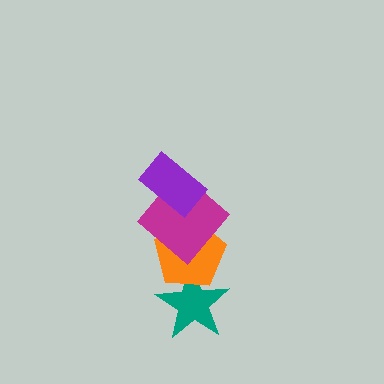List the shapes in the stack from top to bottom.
From top to bottom: the purple rectangle, the magenta diamond, the orange pentagon, the teal star.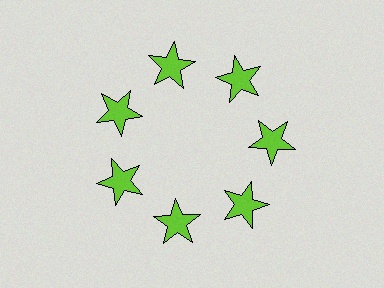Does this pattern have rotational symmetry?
Yes, this pattern has 7-fold rotational symmetry. It looks the same after rotating 51 degrees around the center.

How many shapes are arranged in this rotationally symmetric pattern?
There are 7 shapes, arranged in 7 groups of 1.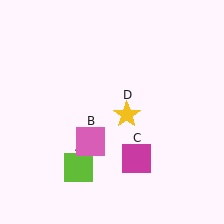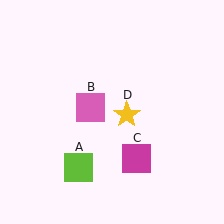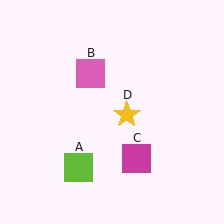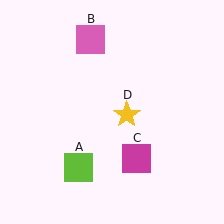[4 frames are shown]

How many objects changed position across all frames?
1 object changed position: pink square (object B).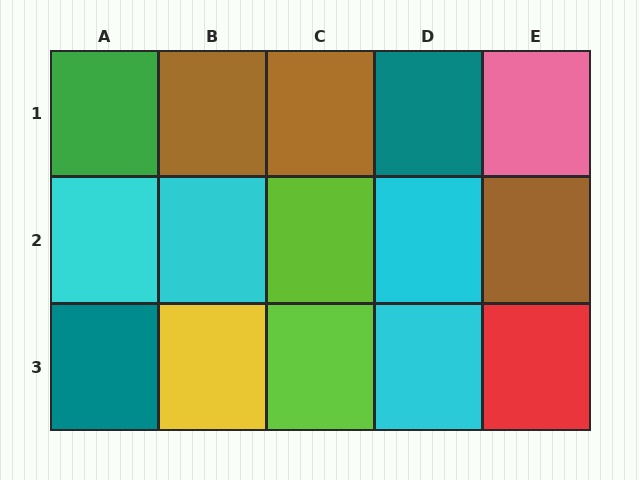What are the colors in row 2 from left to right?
Cyan, cyan, lime, cyan, brown.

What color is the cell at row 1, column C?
Brown.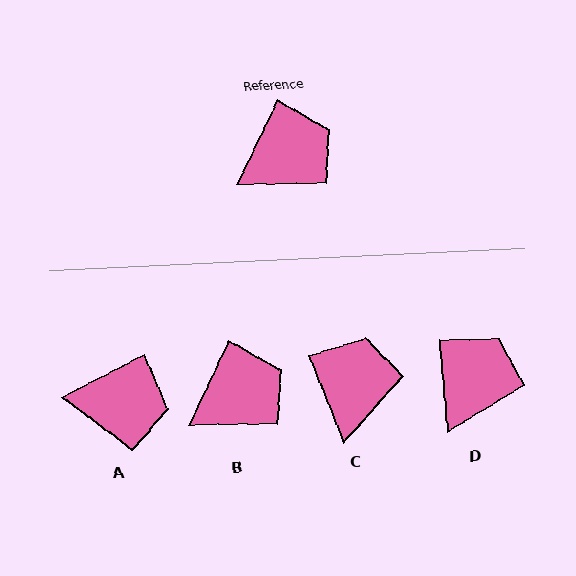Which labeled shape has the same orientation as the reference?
B.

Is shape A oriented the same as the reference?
No, it is off by about 37 degrees.